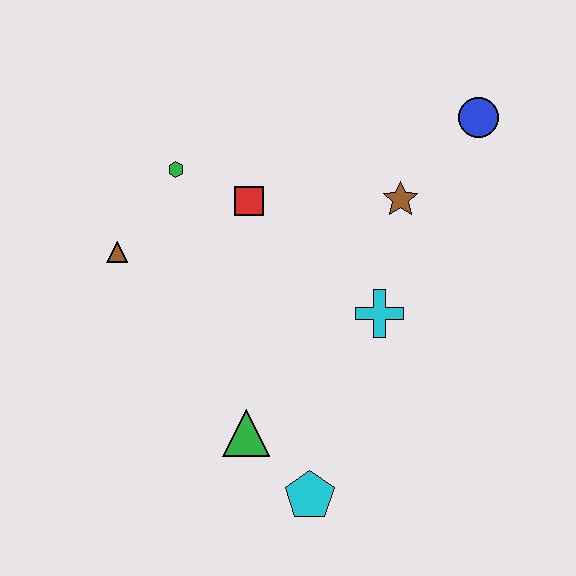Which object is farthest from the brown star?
The cyan pentagon is farthest from the brown star.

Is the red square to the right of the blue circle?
No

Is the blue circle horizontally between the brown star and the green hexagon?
No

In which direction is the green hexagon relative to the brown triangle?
The green hexagon is above the brown triangle.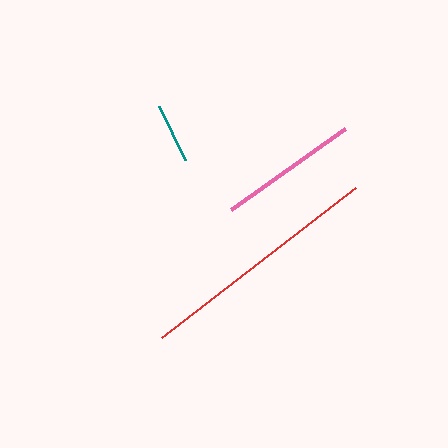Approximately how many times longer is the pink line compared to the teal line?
The pink line is approximately 2.3 times the length of the teal line.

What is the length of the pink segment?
The pink segment is approximately 139 pixels long.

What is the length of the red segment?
The red segment is approximately 245 pixels long.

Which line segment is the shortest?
The teal line is the shortest at approximately 60 pixels.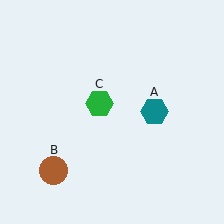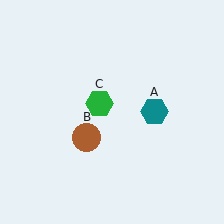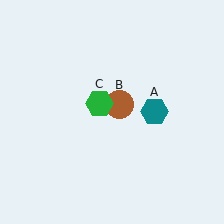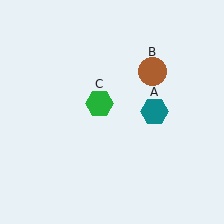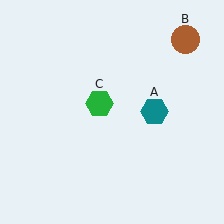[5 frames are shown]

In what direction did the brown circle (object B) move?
The brown circle (object B) moved up and to the right.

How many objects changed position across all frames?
1 object changed position: brown circle (object B).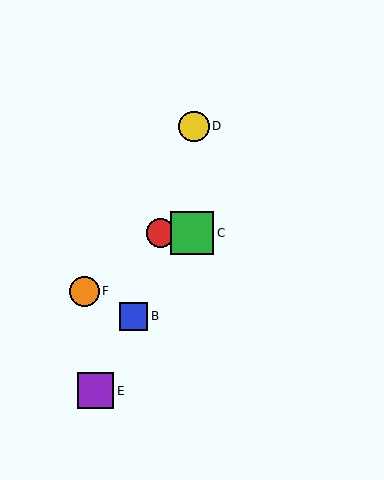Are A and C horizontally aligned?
Yes, both are at y≈233.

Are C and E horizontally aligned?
No, C is at y≈233 and E is at y≈391.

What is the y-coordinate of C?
Object C is at y≈233.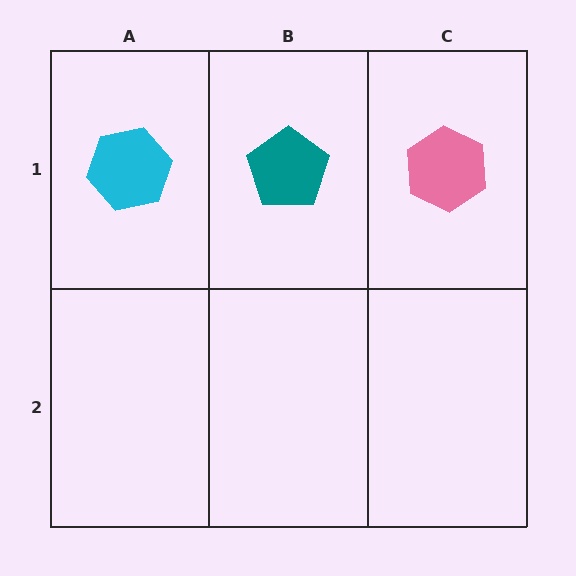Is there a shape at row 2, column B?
No, that cell is empty.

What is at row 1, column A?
A cyan hexagon.